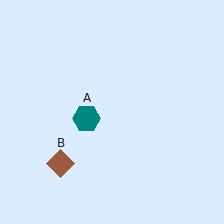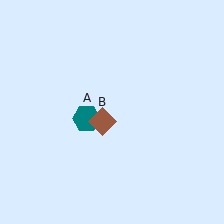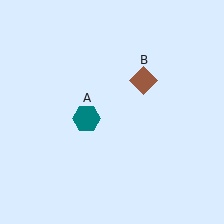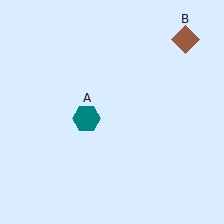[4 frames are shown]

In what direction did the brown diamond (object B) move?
The brown diamond (object B) moved up and to the right.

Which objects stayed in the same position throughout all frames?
Teal hexagon (object A) remained stationary.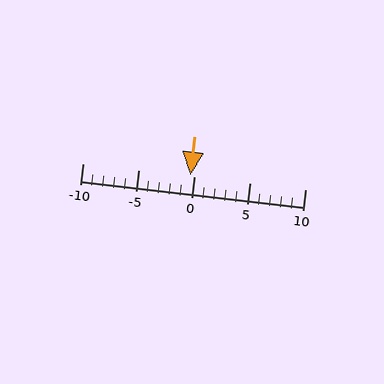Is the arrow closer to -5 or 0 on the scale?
The arrow is closer to 0.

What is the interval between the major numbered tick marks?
The major tick marks are spaced 5 units apart.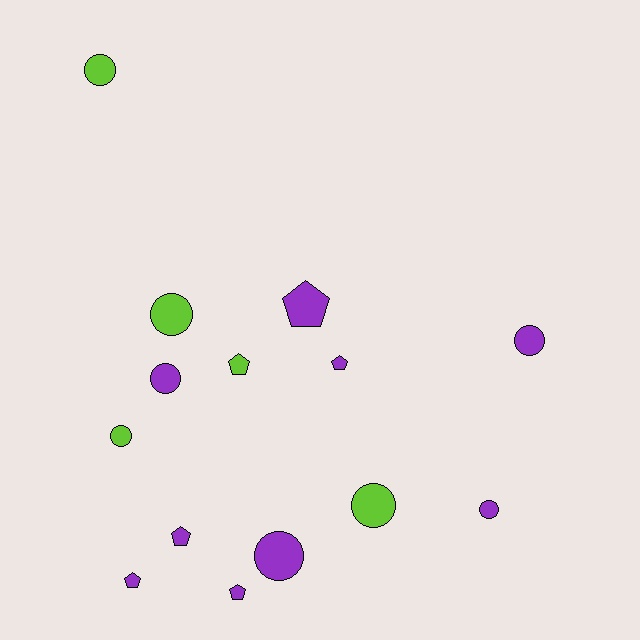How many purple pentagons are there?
There are 5 purple pentagons.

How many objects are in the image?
There are 14 objects.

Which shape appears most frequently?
Circle, with 8 objects.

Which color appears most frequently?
Purple, with 9 objects.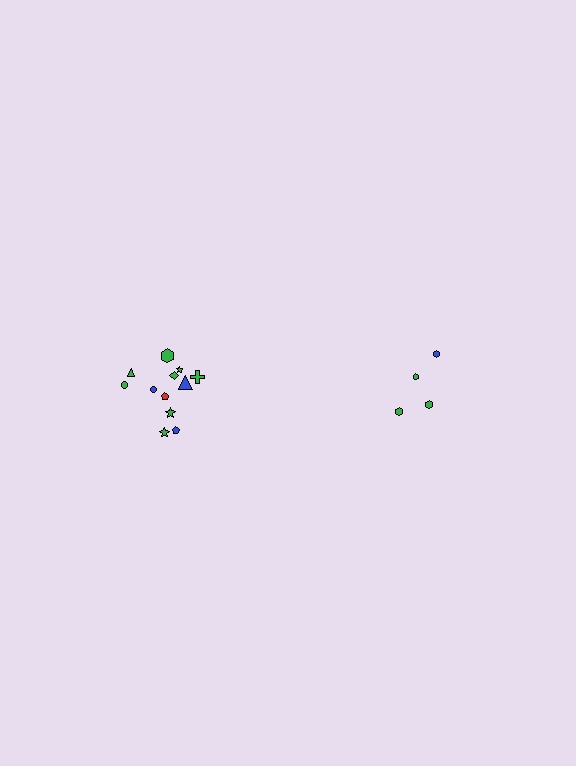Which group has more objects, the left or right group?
The left group.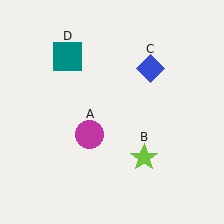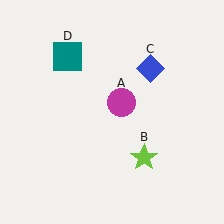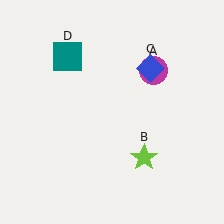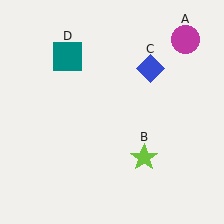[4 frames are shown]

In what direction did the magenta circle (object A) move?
The magenta circle (object A) moved up and to the right.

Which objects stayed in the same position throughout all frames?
Lime star (object B) and blue diamond (object C) and teal square (object D) remained stationary.